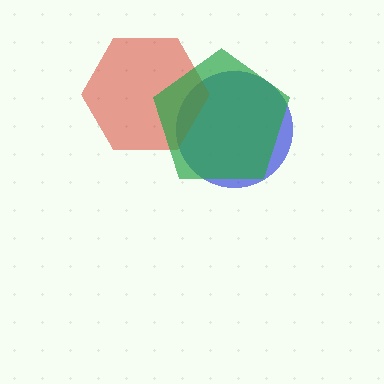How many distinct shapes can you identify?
There are 3 distinct shapes: a blue circle, a red hexagon, a green pentagon.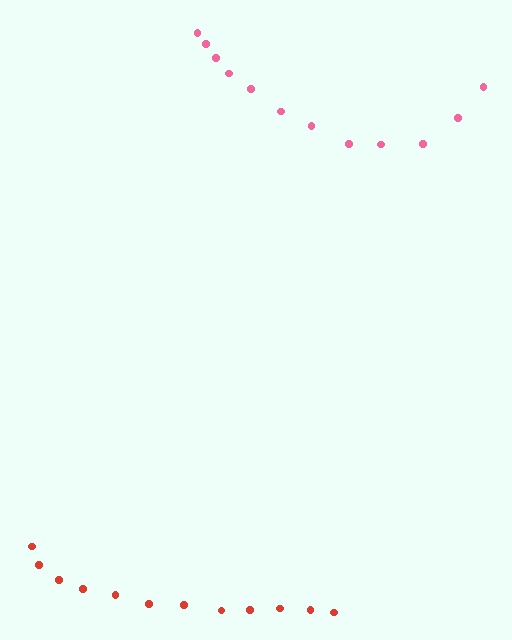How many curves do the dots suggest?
There are 2 distinct paths.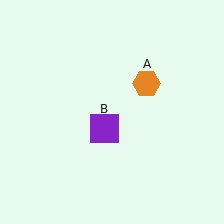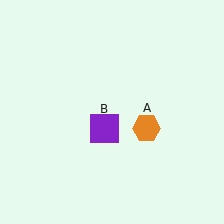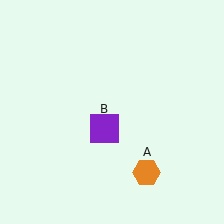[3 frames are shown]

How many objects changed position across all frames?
1 object changed position: orange hexagon (object A).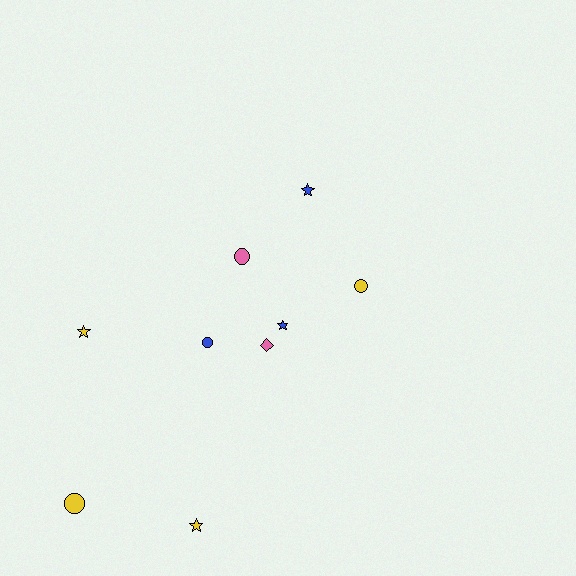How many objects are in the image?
There are 9 objects.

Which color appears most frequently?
Yellow, with 4 objects.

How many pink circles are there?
There is 1 pink circle.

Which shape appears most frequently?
Star, with 4 objects.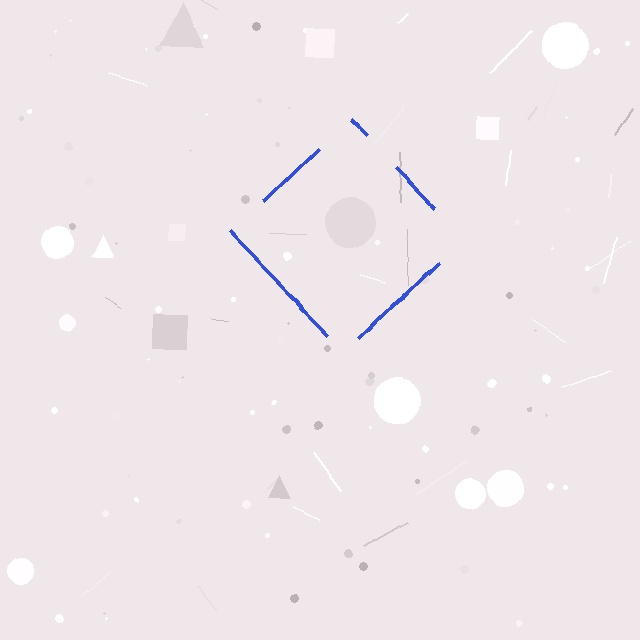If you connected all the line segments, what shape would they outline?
They would outline a diamond.